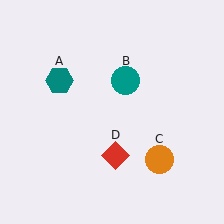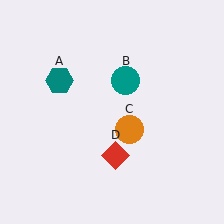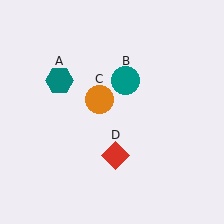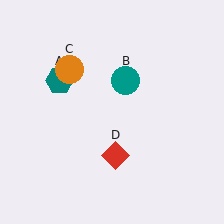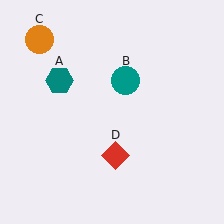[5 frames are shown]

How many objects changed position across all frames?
1 object changed position: orange circle (object C).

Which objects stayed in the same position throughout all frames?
Teal hexagon (object A) and teal circle (object B) and red diamond (object D) remained stationary.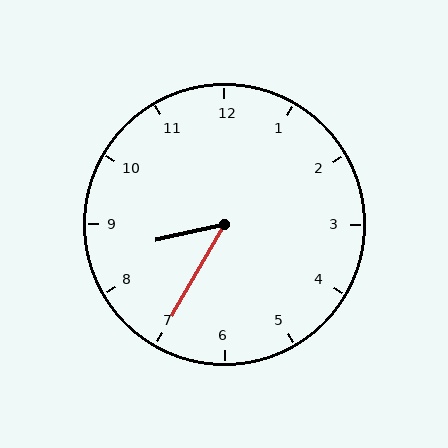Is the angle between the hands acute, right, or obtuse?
It is acute.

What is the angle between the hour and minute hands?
Approximately 48 degrees.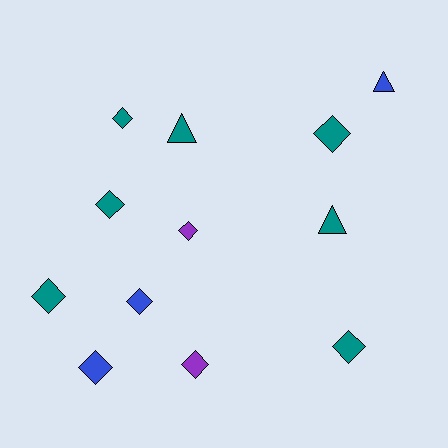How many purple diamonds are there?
There are 2 purple diamonds.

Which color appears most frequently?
Teal, with 7 objects.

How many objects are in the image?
There are 12 objects.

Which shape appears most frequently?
Diamond, with 9 objects.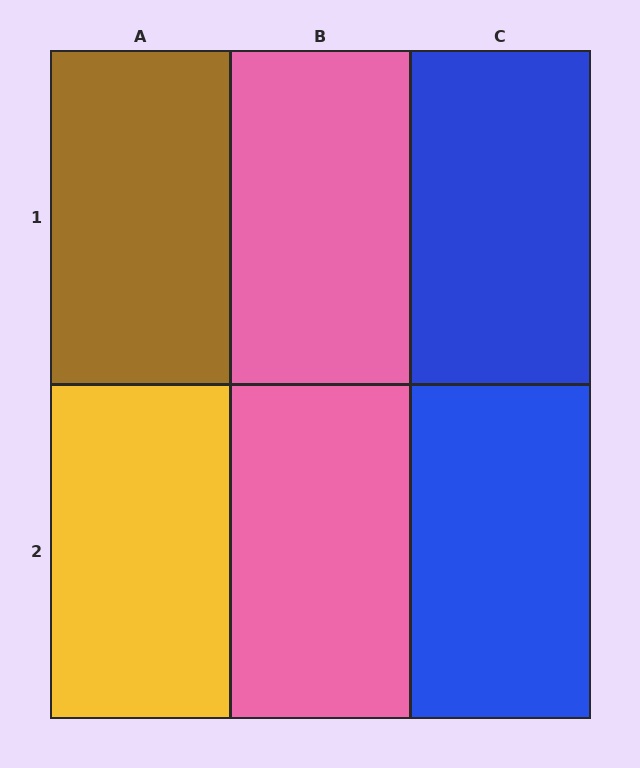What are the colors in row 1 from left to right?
Brown, pink, blue.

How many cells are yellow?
1 cell is yellow.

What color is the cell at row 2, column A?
Yellow.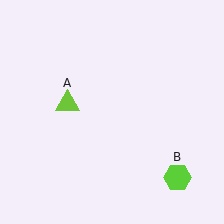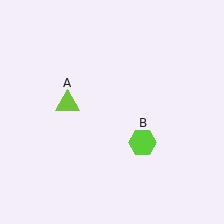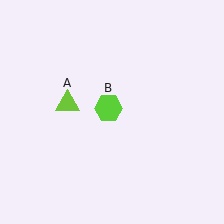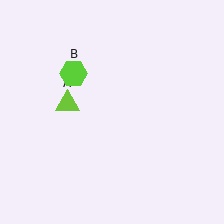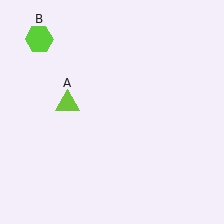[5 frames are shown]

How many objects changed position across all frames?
1 object changed position: lime hexagon (object B).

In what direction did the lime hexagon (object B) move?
The lime hexagon (object B) moved up and to the left.